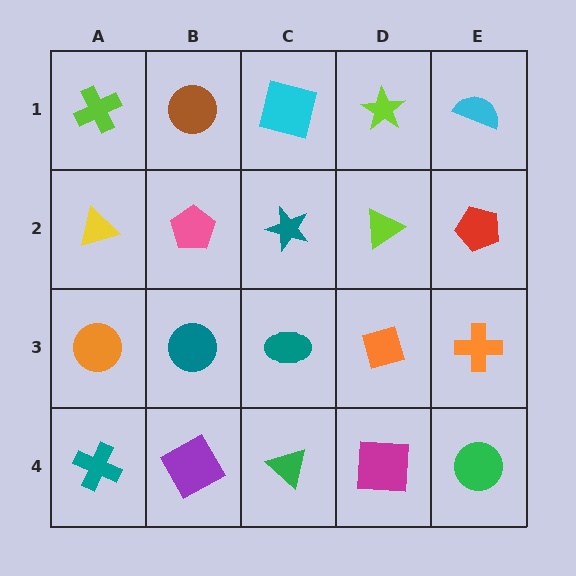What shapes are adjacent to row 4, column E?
An orange cross (row 3, column E), a magenta square (row 4, column D).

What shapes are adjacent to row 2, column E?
A cyan semicircle (row 1, column E), an orange cross (row 3, column E), a lime triangle (row 2, column D).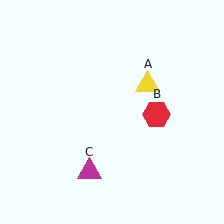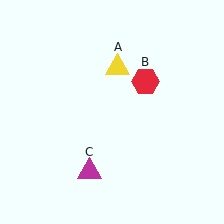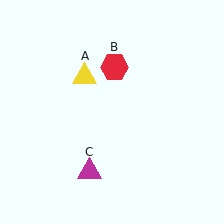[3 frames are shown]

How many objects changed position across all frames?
2 objects changed position: yellow triangle (object A), red hexagon (object B).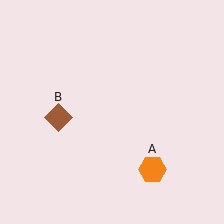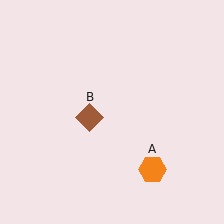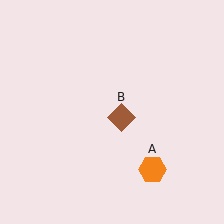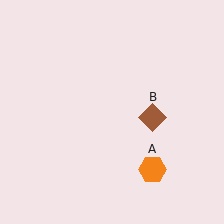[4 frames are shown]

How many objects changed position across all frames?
1 object changed position: brown diamond (object B).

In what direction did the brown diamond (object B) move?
The brown diamond (object B) moved right.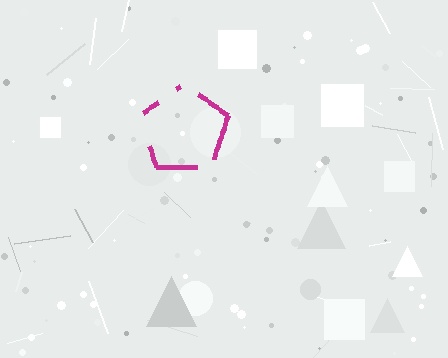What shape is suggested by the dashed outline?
The dashed outline suggests a pentagon.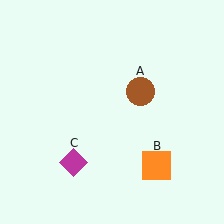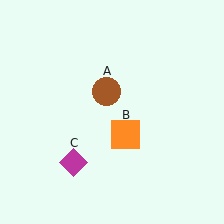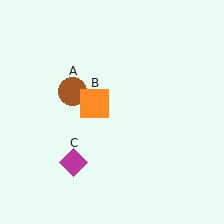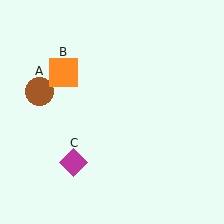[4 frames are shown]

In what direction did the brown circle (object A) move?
The brown circle (object A) moved left.